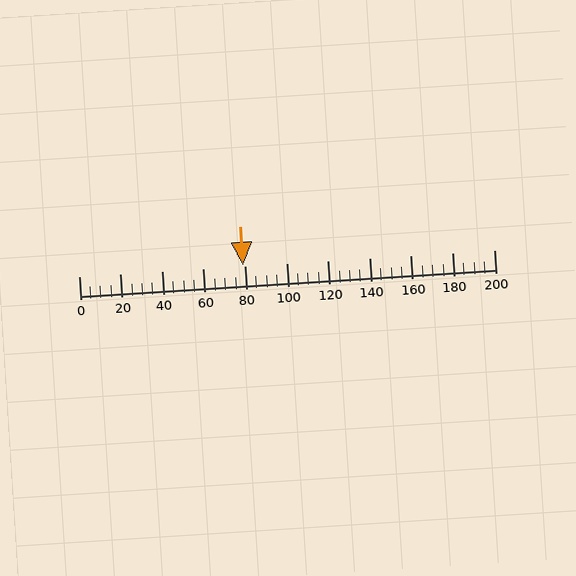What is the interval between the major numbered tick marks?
The major tick marks are spaced 20 units apart.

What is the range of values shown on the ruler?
The ruler shows values from 0 to 200.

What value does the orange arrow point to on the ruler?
The orange arrow points to approximately 79.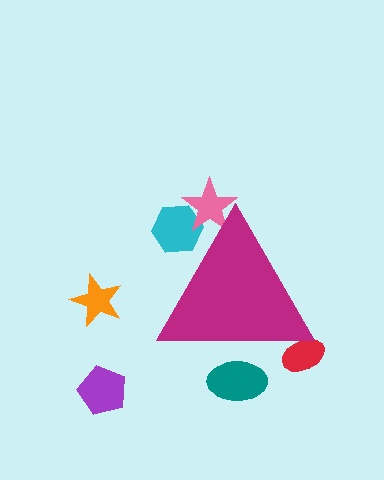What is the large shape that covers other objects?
A magenta triangle.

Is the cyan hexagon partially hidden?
Yes, the cyan hexagon is partially hidden behind the magenta triangle.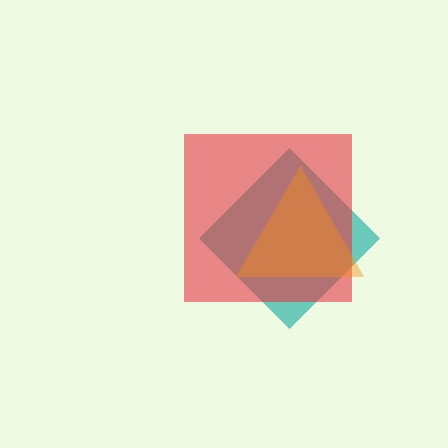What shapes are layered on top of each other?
The layered shapes are: a teal diamond, a red square, an orange triangle.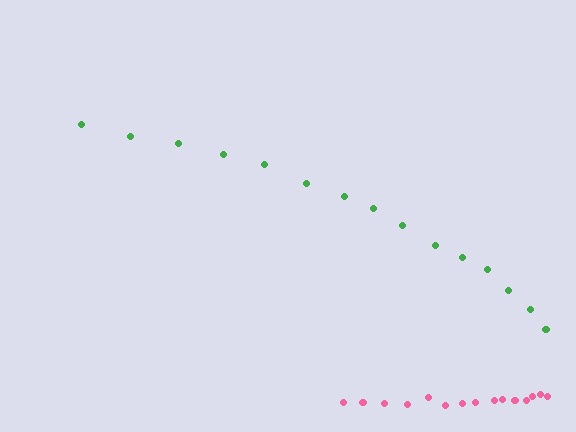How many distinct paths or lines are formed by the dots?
There are 2 distinct paths.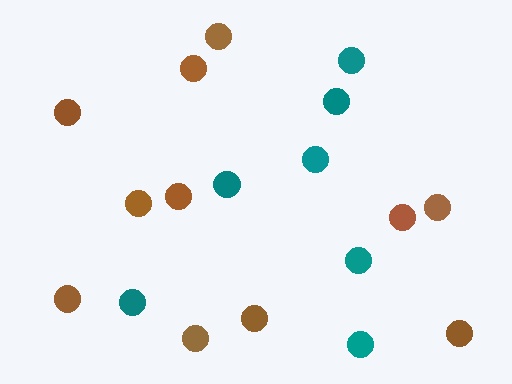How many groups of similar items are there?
There are 2 groups: one group of teal circles (7) and one group of brown circles (11).